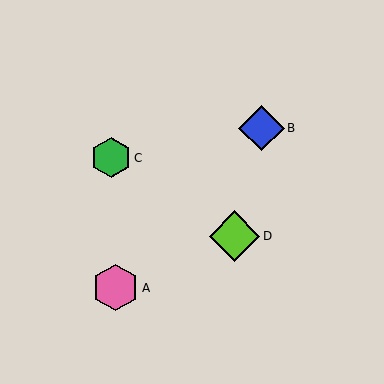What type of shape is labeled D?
Shape D is a lime diamond.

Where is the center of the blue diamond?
The center of the blue diamond is at (261, 128).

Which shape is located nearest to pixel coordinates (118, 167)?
The green hexagon (labeled C) at (111, 158) is nearest to that location.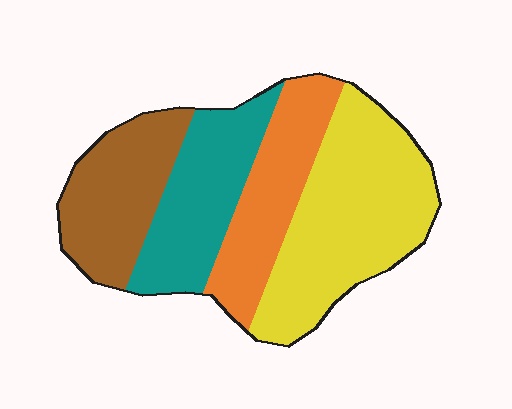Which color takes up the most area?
Yellow, at roughly 35%.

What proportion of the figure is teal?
Teal covers 22% of the figure.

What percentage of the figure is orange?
Orange takes up about one fifth (1/5) of the figure.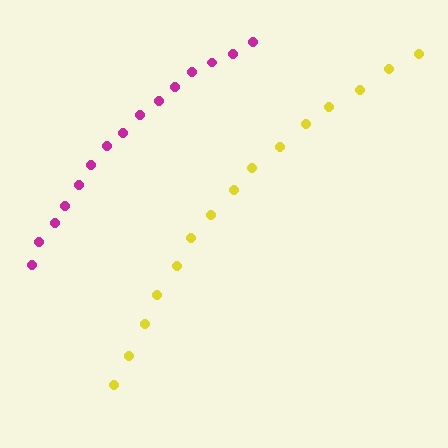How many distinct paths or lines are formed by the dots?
There are 2 distinct paths.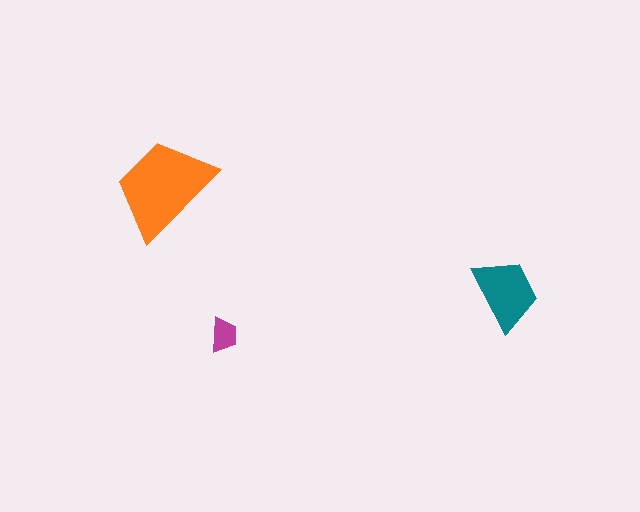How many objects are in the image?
There are 3 objects in the image.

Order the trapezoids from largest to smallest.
the orange one, the teal one, the magenta one.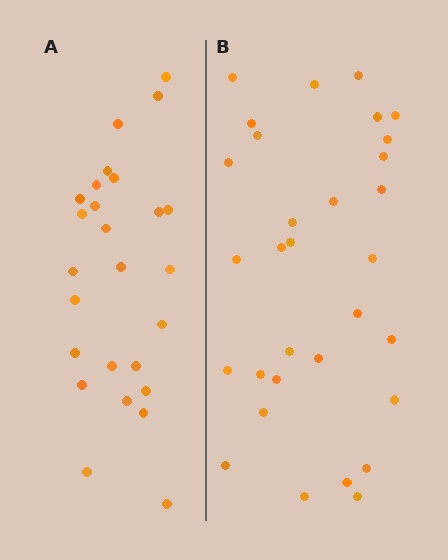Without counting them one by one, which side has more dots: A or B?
Region B (the right region) has more dots.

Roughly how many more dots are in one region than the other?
Region B has about 5 more dots than region A.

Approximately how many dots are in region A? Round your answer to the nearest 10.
About 30 dots. (The exact count is 26, which rounds to 30.)